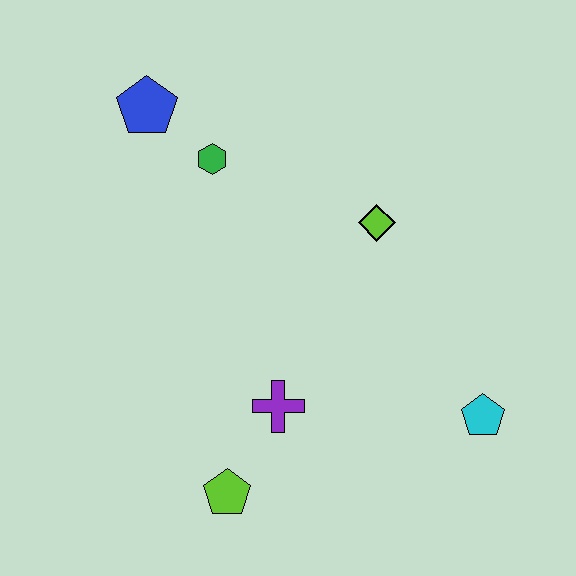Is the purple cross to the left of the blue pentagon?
No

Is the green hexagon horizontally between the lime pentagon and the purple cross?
No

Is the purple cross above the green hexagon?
No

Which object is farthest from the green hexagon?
The cyan pentagon is farthest from the green hexagon.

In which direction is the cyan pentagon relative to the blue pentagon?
The cyan pentagon is to the right of the blue pentagon.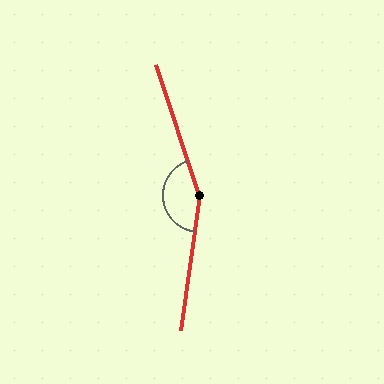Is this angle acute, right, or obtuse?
It is obtuse.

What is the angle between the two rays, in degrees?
Approximately 154 degrees.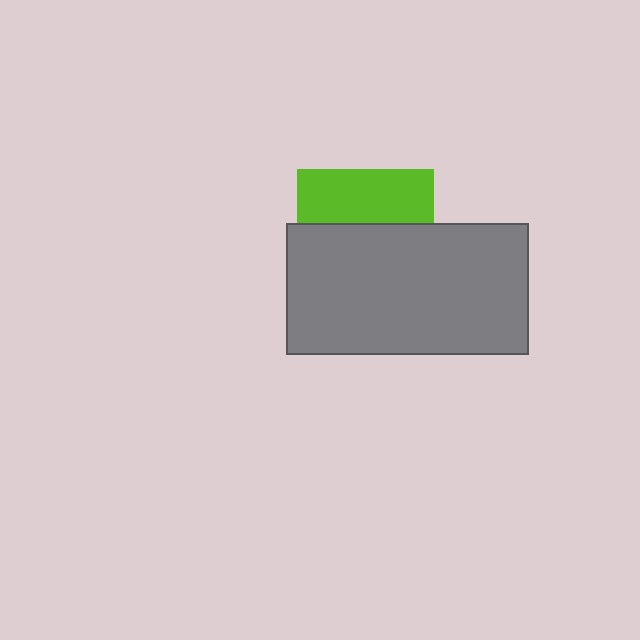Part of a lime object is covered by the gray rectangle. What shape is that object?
It is a square.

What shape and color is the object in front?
The object in front is a gray rectangle.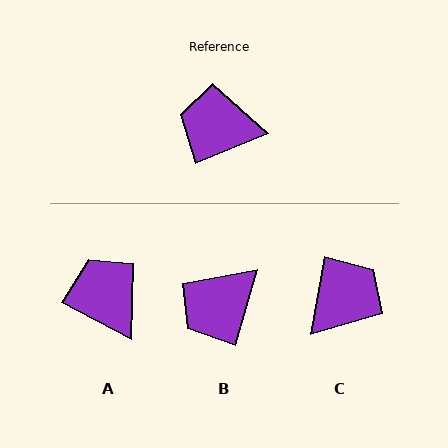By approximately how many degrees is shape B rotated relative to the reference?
Approximately 52 degrees counter-clockwise.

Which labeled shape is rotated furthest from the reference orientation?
C, about 121 degrees away.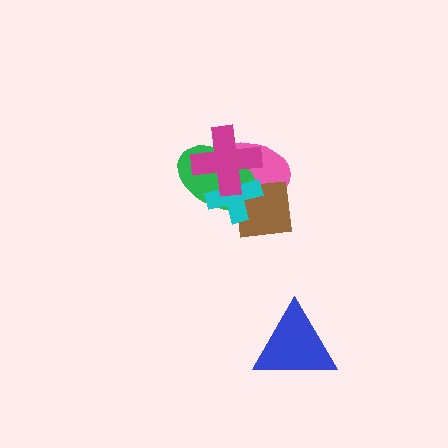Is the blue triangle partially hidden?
No, no other shape covers it.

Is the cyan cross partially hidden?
Yes, it is partially covered by another shape.